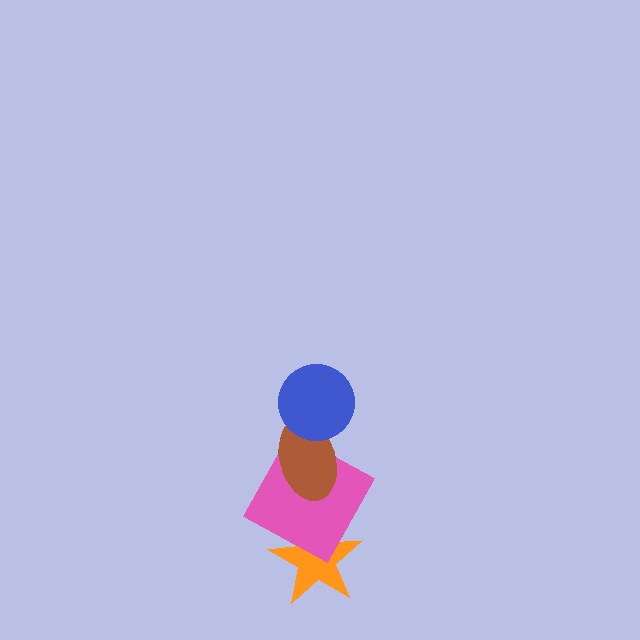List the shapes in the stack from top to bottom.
From top to bottom: the blue circle, the brown ellipse, the pink square, the orange star.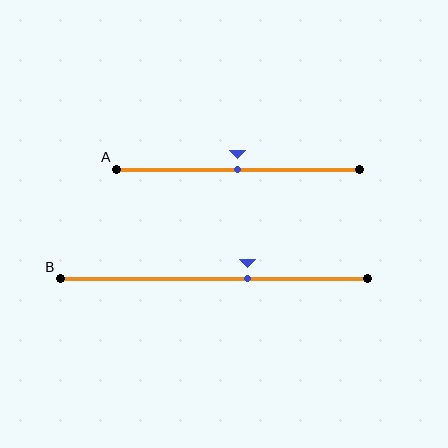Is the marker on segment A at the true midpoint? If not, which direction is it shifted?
Yes, the marker on segment A is at the true midpoint.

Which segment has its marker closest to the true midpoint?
Segment A has its marker closest to the true midpoint.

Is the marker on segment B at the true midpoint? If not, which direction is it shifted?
No, the marker on segment B is shifted to the right by about 11% of the segment length.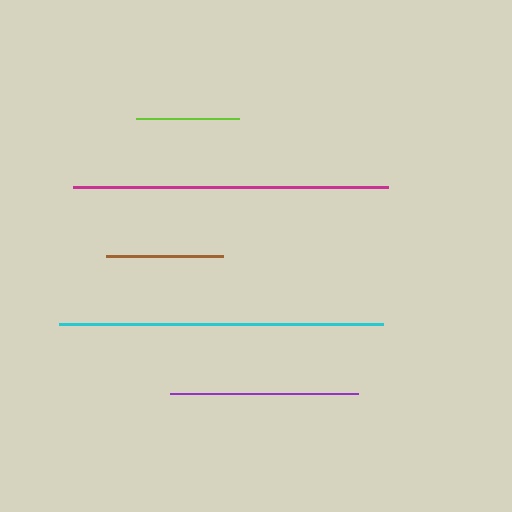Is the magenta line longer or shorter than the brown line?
The magenta line is longer than the brown line.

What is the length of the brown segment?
The brown segment is approximately 117 pixels long.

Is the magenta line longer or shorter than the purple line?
The magenta line is longer than the purple line.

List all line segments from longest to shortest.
From longest to shortest: cyan, magenta, purple, brown, lime.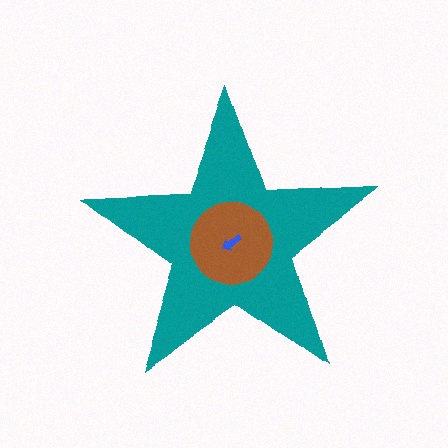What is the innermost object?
The blue arrow.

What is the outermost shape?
The teal star.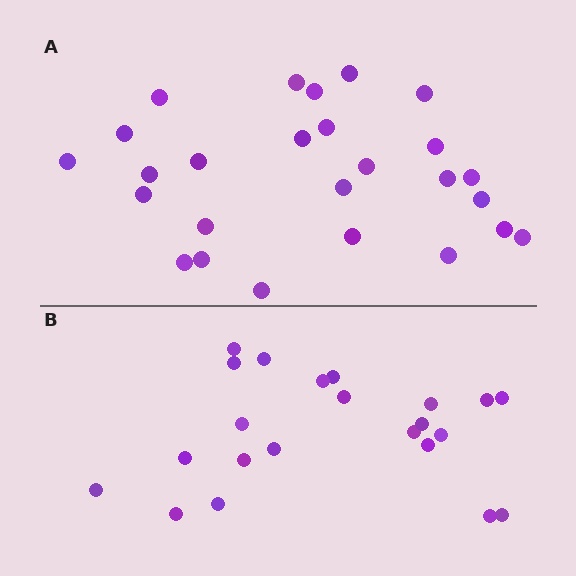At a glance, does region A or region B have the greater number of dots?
Region A (the top region) has more dots.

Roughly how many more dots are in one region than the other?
Region A has about 4 more dots than region B.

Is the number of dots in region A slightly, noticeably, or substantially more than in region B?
Region A has only slightly more — the two regions are fairly close. The ratio is roughly 1.2 to 1.